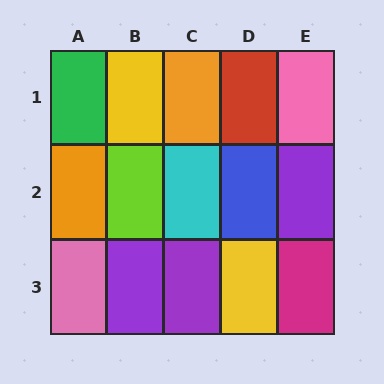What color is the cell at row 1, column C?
Orange.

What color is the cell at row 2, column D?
Blue.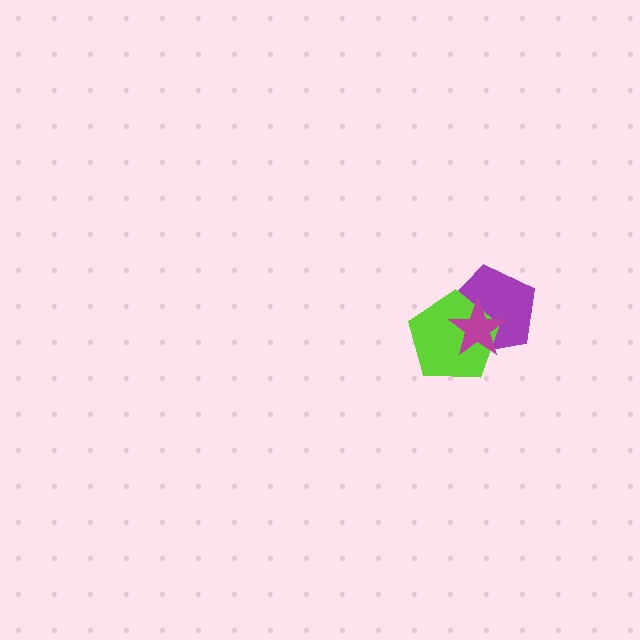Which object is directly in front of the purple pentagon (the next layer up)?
The lime pentagon is directly in front of the purple pentagon.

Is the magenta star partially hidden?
No, no other shape covers it.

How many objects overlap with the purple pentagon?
2 objects overlap with the purple pentagon.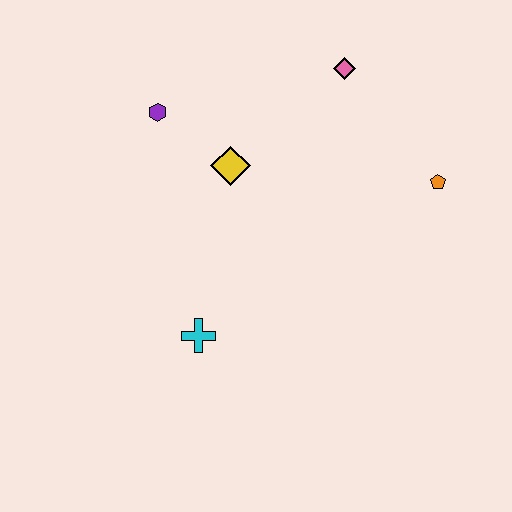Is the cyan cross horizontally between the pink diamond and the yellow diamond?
No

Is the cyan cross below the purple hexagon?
Yes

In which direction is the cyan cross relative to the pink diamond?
The cyan cross is below the pink diamond.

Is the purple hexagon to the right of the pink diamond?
No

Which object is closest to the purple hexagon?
The yellow diamond is closest to the purple hexagon.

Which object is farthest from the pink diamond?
The cyan cross is farthest from the pink diamond.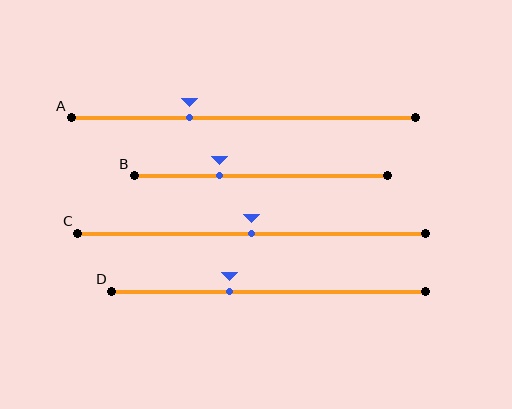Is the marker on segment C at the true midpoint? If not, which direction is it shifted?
Yes, the marker on segment C is at the true midpoint.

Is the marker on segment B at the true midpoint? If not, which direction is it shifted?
No, the marker on segment B is shifted to the left by about 16% of the segment length.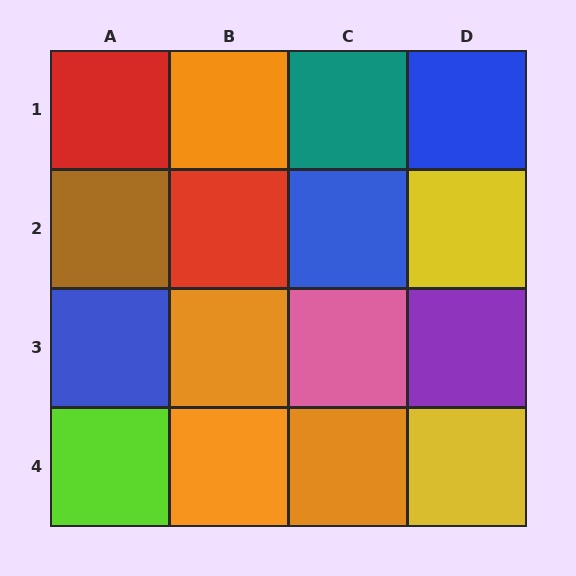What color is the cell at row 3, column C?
Pink.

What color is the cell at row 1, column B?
Orange.